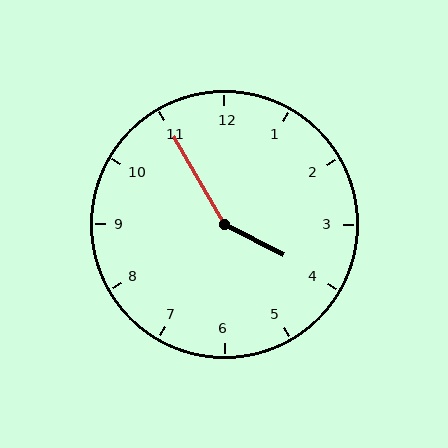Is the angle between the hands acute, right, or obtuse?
It is obtuse.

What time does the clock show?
3:55.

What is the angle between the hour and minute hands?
Approximately 148 degrees.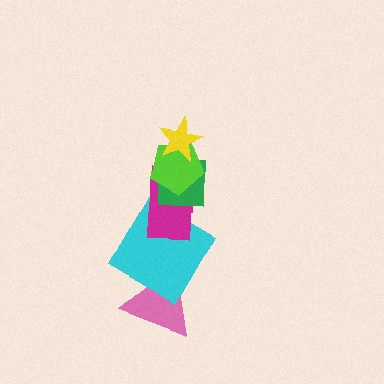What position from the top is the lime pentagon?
The lime pentagon is 2nd from the top.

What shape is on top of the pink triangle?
The cyan diamond is on top of the pink triangle.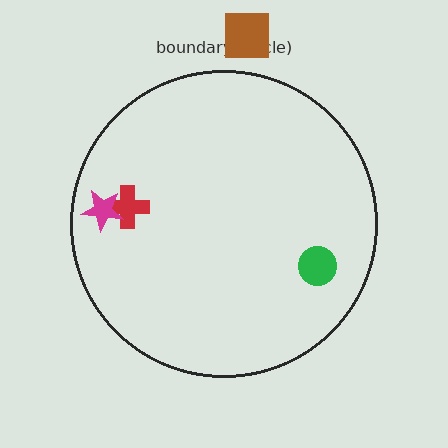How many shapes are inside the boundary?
3 inside, 1 outside.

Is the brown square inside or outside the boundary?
Outside.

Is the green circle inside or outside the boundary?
Inside.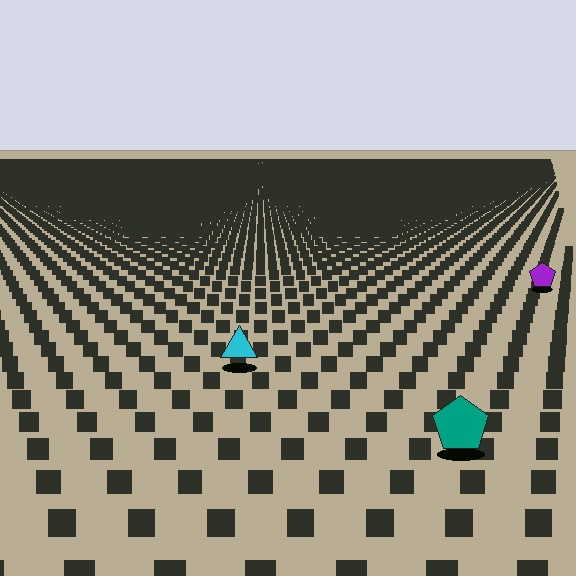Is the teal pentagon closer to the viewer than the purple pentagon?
Yes. The teal pentagon is closer — you can tell from the texture gradient: the ground texture is coarser near it.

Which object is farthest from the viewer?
The purple pentagon is farthest from the viewer. It appears smaller and the ground texture around it is denser.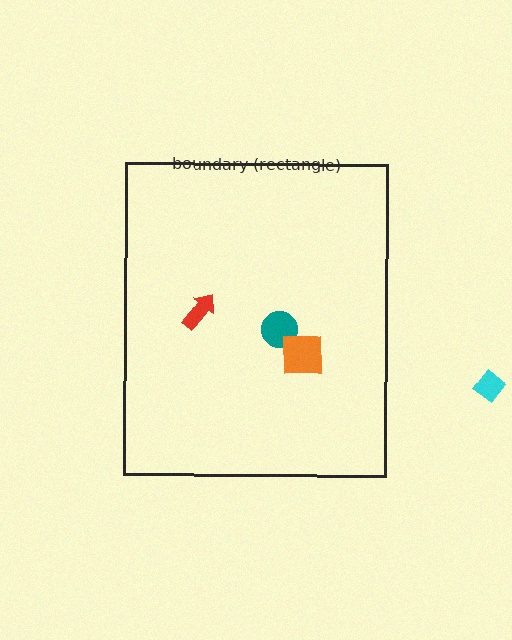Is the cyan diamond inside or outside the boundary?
Outside.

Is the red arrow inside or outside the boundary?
Inside.